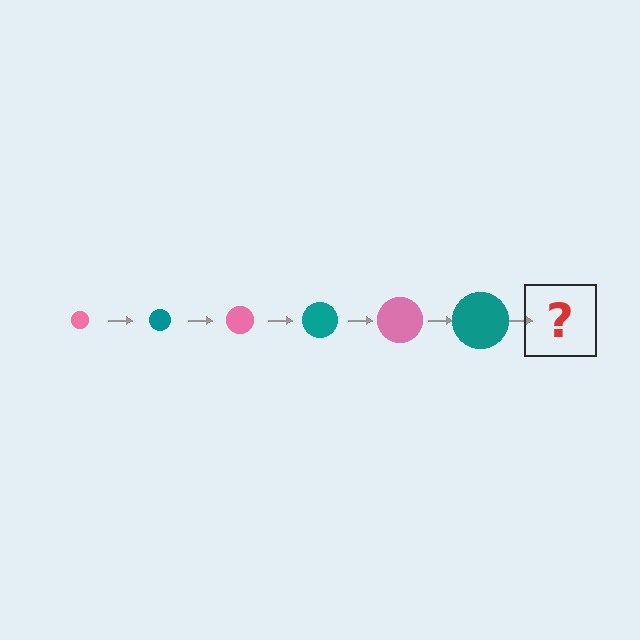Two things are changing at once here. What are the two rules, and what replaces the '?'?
The two rules are that the circle grows larger each step and the color cycles through pink and teal. The '?' should be a pink circle, larger than the previous one.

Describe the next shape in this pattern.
It should be a pink circle, larger than the previous one.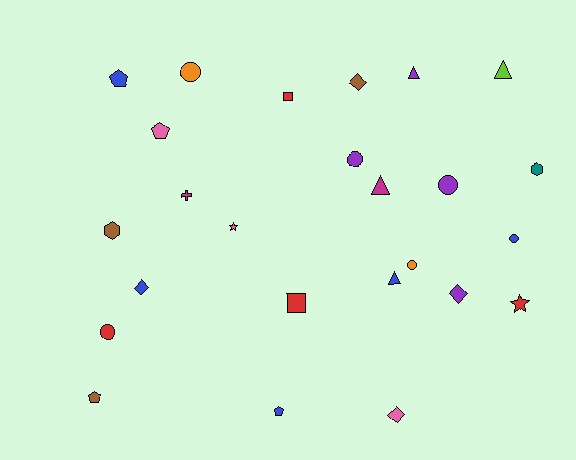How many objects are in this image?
There are 25 objects.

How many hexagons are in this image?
There are 2 hexagons.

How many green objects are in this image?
There are no green objects.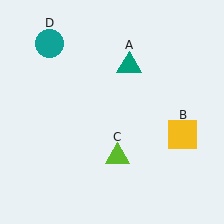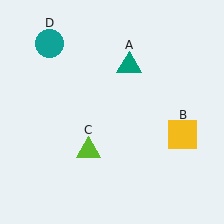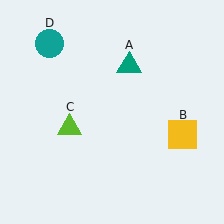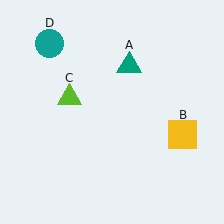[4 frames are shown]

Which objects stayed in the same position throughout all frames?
Teal triangle (object A) and yellow square (object B) and teal circle (object D) remained stationary.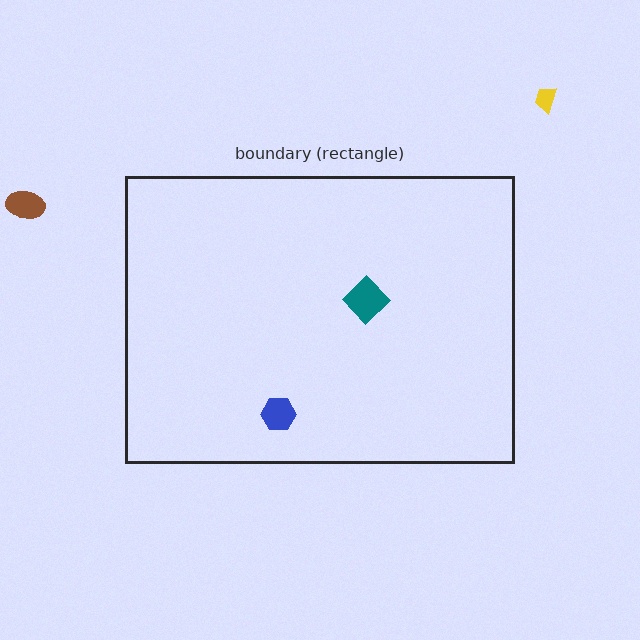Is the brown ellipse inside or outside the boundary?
Outside.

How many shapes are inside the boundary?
2 inside, 2 outside.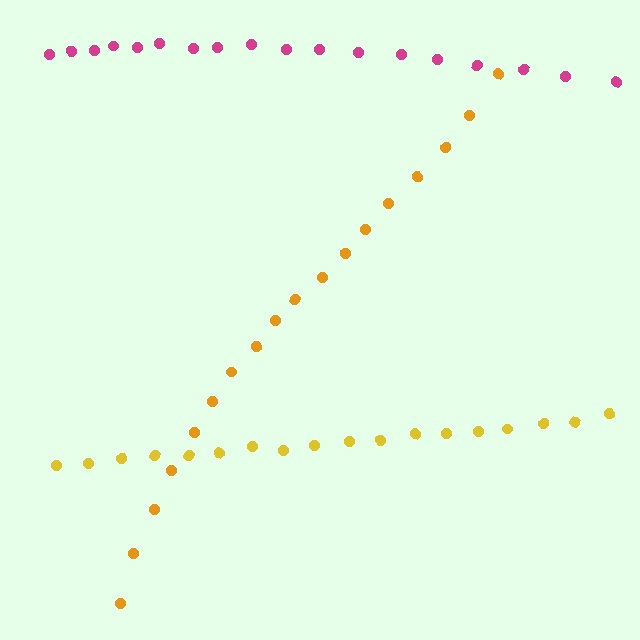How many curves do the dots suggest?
There are 3 distinct paths.